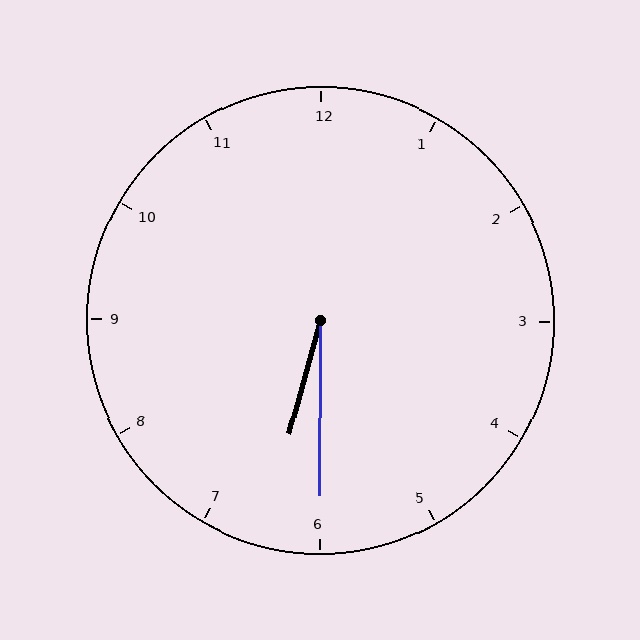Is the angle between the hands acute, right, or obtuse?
It is acute.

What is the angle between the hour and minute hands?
Approximately 15 degrees.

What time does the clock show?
6:30.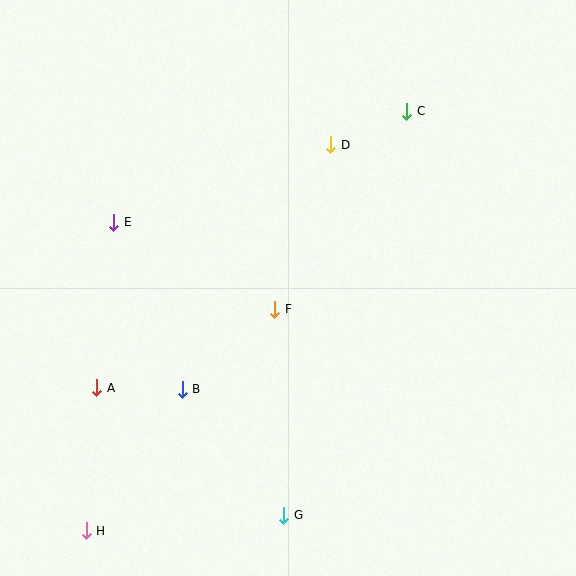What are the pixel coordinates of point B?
Point B is at (182, 389).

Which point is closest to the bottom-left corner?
Point H is closest to the bottom-left corner.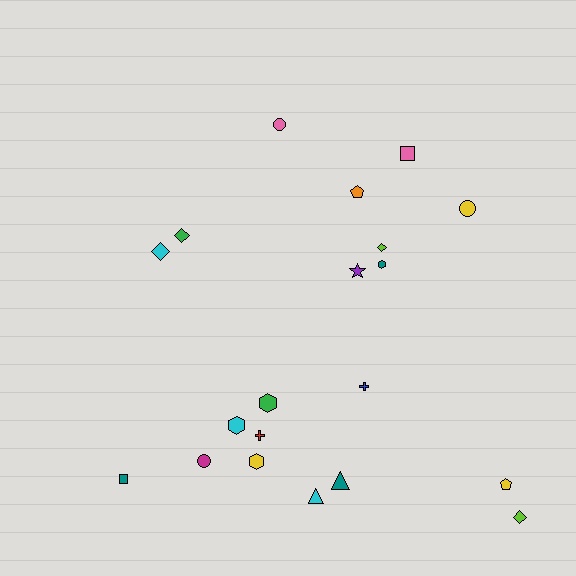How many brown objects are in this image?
There are no brown objects.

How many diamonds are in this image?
There are 4 diamonds.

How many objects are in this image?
There are 20 objects.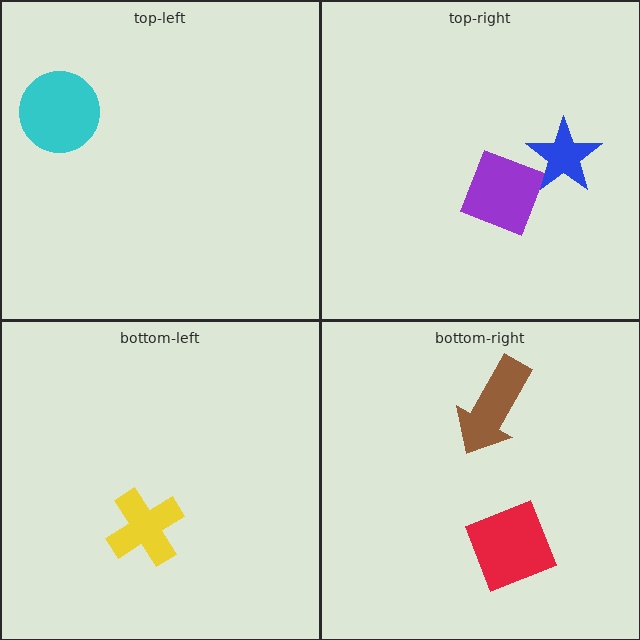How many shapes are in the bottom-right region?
2.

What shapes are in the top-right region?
The purple diamond, the blue star.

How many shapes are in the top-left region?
1.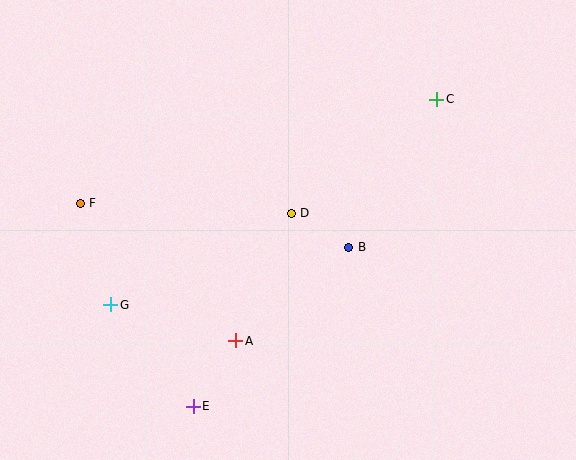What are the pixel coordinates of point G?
Point G is at (111, 305).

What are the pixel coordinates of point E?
Point E is at (193, 406).